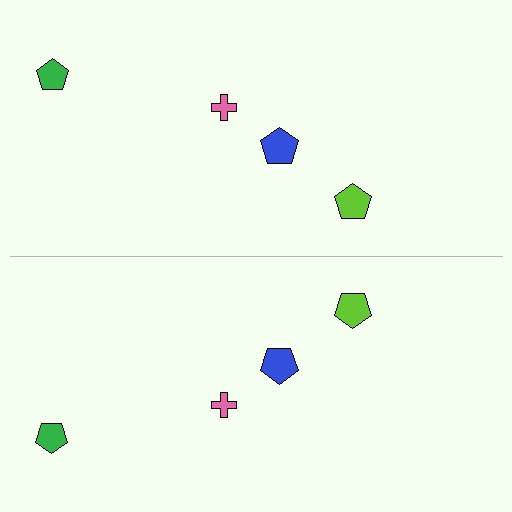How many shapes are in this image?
There are 8 shapes in this image.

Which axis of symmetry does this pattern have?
The pattern has a horizontal axis of symmetry running through the center of the image.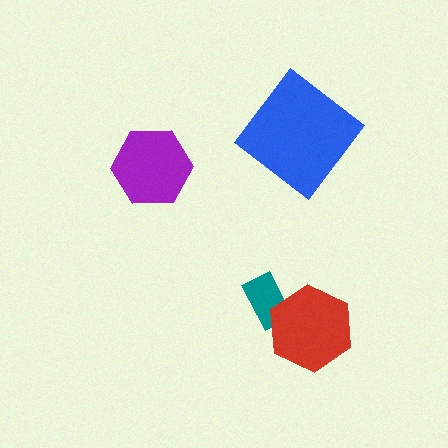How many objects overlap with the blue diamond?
0 objects overlap with the blue diamond.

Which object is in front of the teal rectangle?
The red hexagon is in front of the teal rectangle.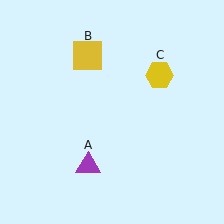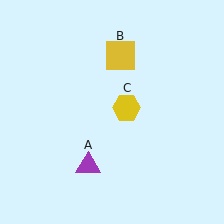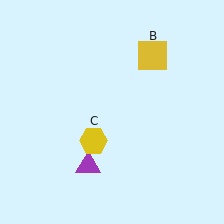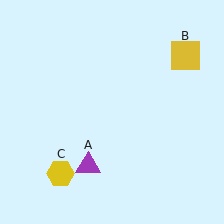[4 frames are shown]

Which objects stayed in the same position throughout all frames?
Purple triangle (object A) remained stationary.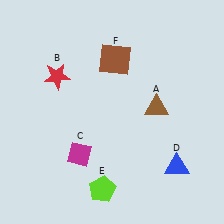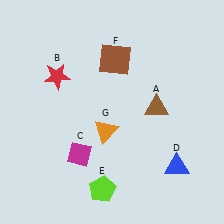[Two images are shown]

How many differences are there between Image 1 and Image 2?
There is 1 difference between the two images.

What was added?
An orange triangle (G) was added in Image 2.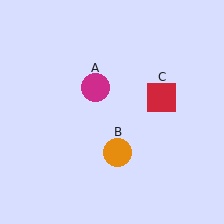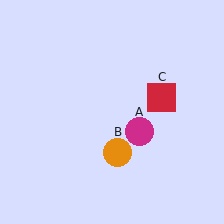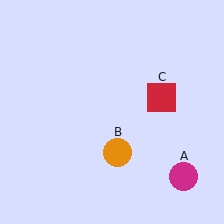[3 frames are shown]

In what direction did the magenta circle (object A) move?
The magenta circle (object A) moved down and to the right.